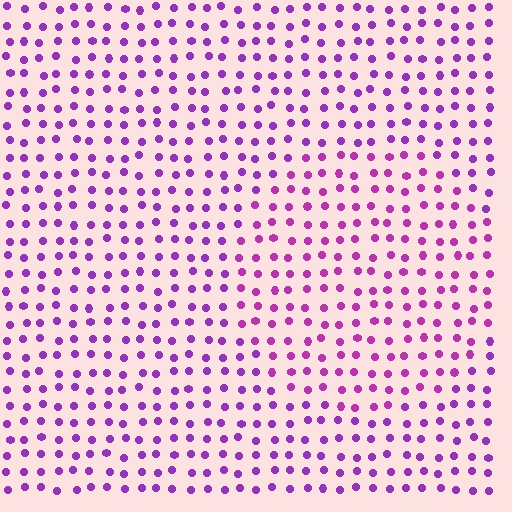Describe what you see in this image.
The image is filled with small purple elements in a uniform arrangement. A circle-shaped region is visible where the elements are tinted to a slightly different hue, forming a subtle color boundary.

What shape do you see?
I see a circle.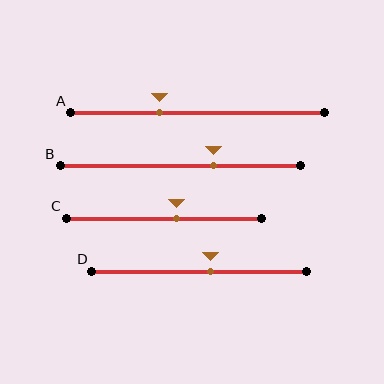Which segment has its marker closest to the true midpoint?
Segment D has its marker closest to the true midpoint.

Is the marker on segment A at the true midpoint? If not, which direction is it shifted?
No, the marker on segment A is shifted to the left by about 15% of the segment length.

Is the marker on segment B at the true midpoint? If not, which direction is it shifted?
No, the marker on segment B is shifted to the right by about 14% of the segment length.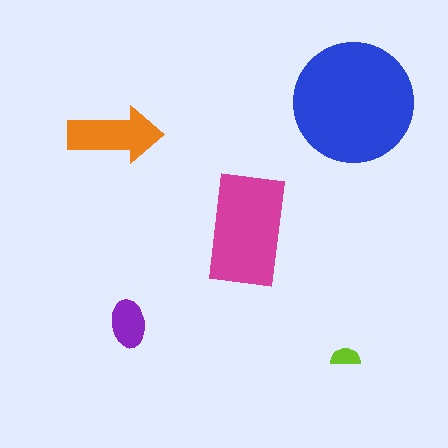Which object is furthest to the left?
The orange arrow is leftmost.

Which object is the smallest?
The lime semicircle.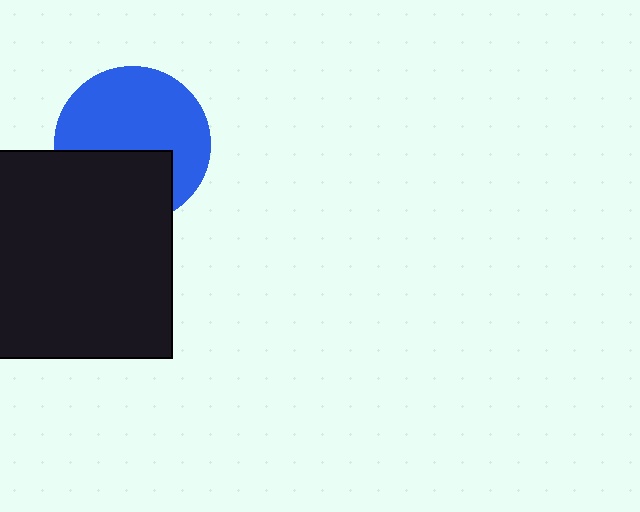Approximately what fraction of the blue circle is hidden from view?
Roughly 38% of the blue circle is hidden behind the black square.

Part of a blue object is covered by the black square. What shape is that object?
It is a circle.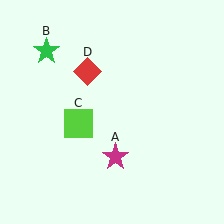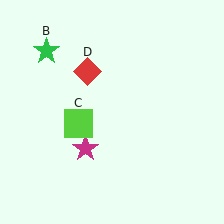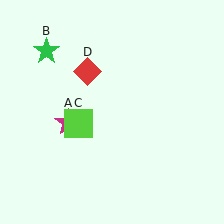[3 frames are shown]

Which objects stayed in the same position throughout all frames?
Green star (object B) and lime square (object C) and red diamond (object D) remained stationary.